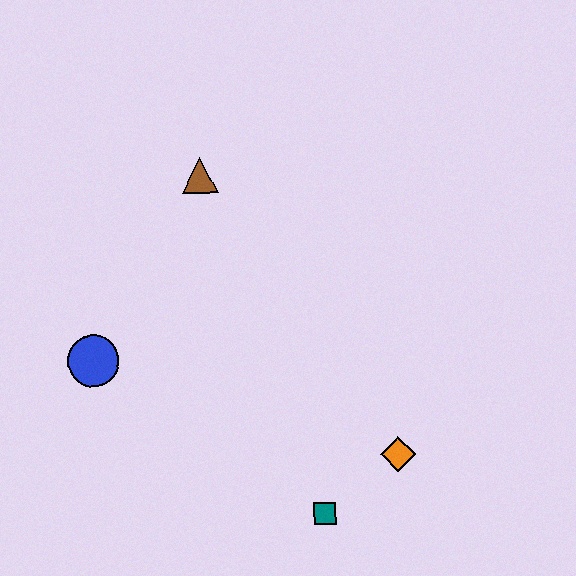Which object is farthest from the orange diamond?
The brown triangle is farthest from the orange diamond.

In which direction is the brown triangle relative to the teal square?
The brown triangle is above the teal square.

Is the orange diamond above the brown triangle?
No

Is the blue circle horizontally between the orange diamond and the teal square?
No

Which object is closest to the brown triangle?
The blue circle is closest to the brown triangle.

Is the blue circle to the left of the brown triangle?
Yes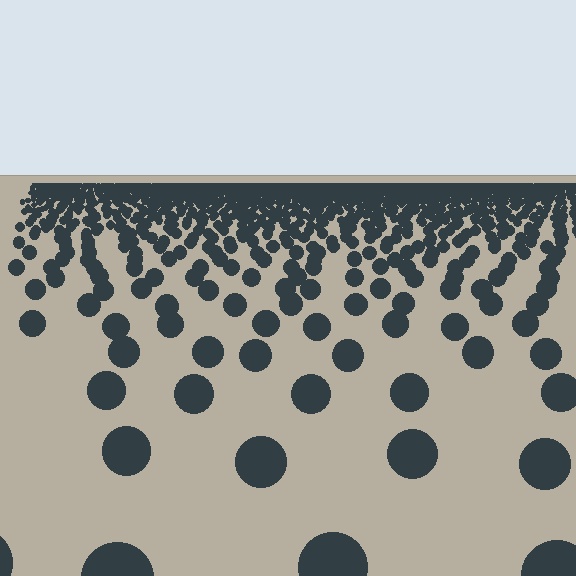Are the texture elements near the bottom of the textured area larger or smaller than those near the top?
Larger. Near the bottom, elements are closer to the viewer and appear at a bigger on-screen size.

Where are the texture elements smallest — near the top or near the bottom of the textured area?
Near the top.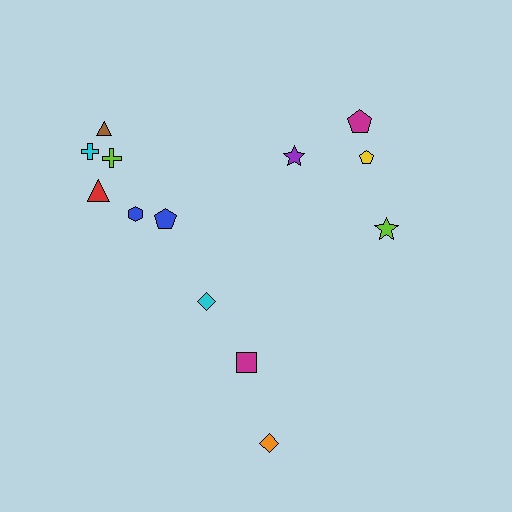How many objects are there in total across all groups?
There are 13 objects.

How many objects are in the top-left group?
There are 6 objects.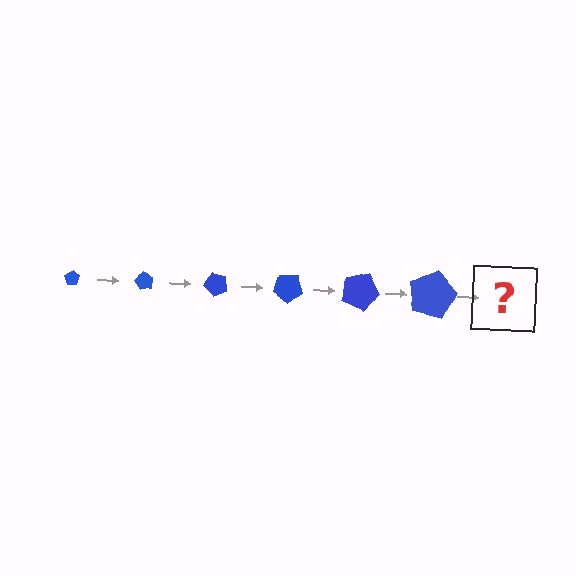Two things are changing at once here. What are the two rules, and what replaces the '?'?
The two rules are that the pentagon grows larger each step and it rotates 60 degrees each step. The '?' should be a pentagon, larger than the previous one and rotated 360 degrees from the start.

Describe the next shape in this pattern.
It should be a pentagon, larger than the previous one and rotated 360 degrees from the start.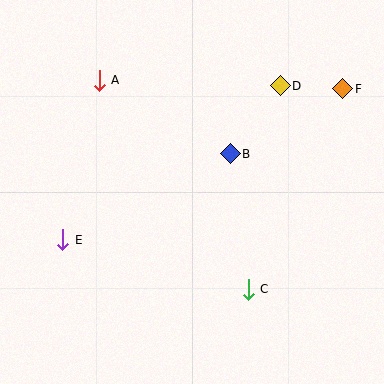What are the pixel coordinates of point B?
Point B is at (230, 154).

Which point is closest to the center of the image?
Point B at (230, 154) is closest to the center.